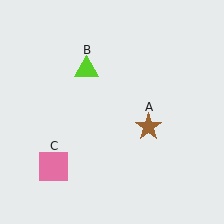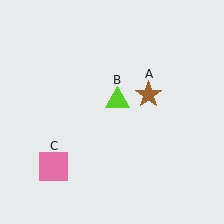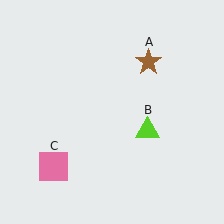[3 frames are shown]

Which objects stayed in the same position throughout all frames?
Pink square (object C) remained stationary.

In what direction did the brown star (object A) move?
The brown star (object A) moved up.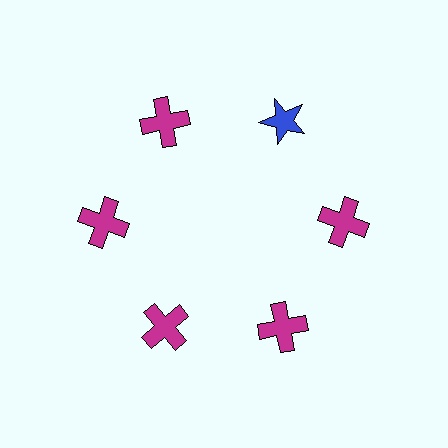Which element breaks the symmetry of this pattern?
The blue star at roughly the 1 o'clock position breaks the symmetry. All other shapes are magenta crosses.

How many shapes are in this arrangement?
There are 6 shapes arranged in a ring pattern.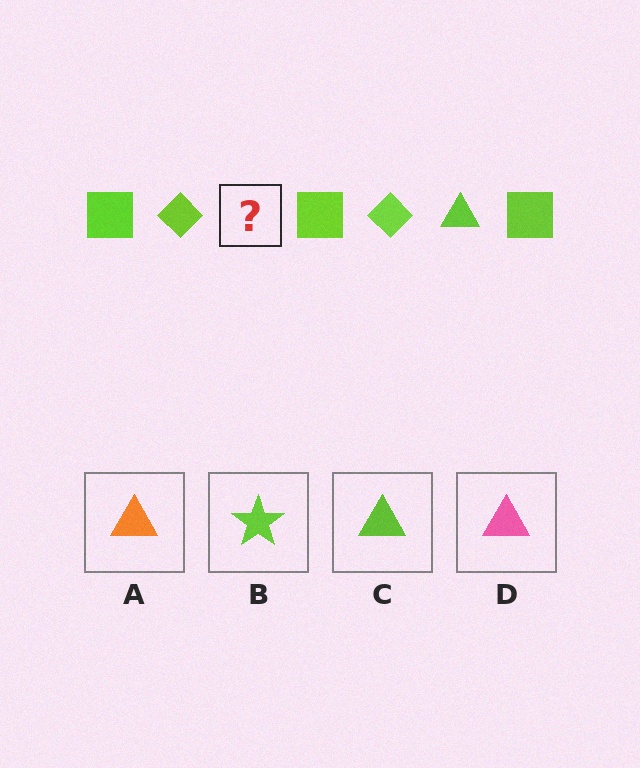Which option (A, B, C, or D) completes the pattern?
C.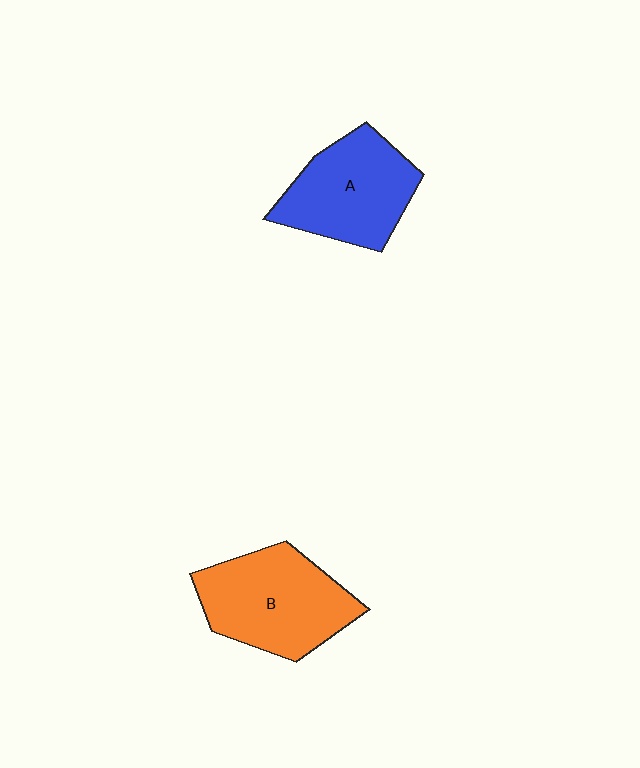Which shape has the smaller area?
Shape A (blue).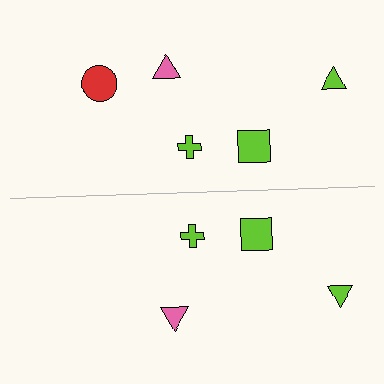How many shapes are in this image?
There are 9 shapes in this image.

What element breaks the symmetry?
A red circle is missing from the bottom side.